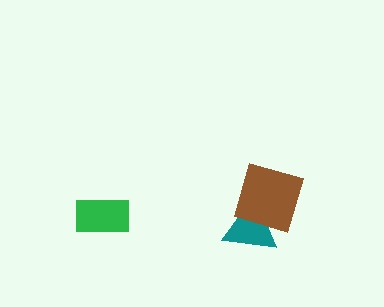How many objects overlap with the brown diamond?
1 object overlaps with the brown diamond.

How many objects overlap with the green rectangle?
0 objects overlap with the green rectangle.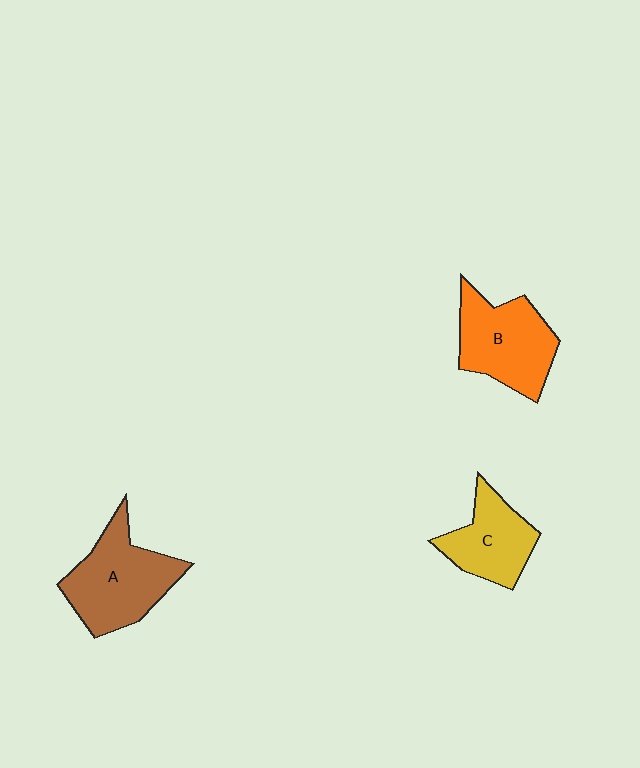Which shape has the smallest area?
Shape C (yellow).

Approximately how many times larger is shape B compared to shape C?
Approximately 1.3 times.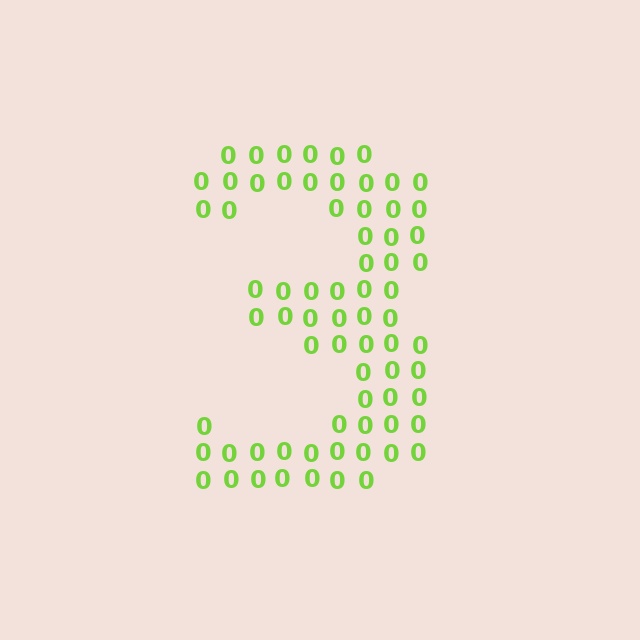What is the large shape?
The large shape is the digit 3.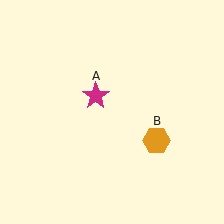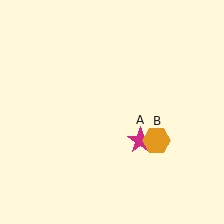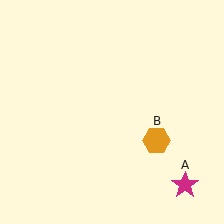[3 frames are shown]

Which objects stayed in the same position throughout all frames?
Orange hexagon (object B) remained stationary.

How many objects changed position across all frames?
1 object changed position: magenta star (object A).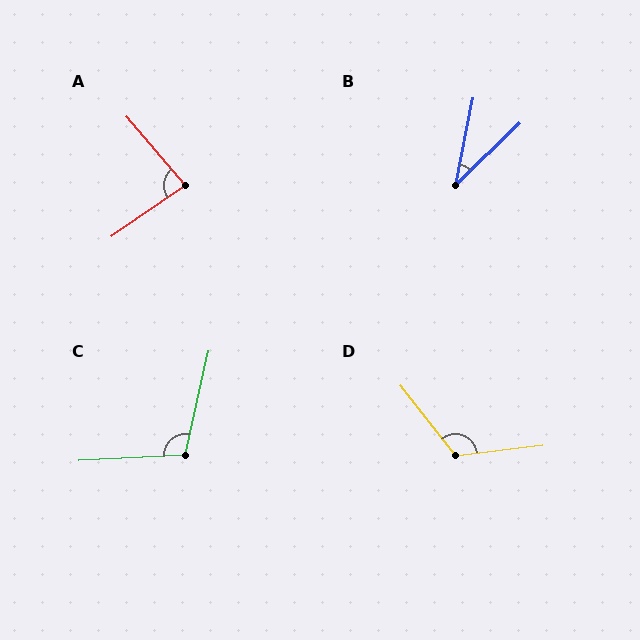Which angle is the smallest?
B, at approximately 34 degrees.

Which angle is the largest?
D, at approximately 121 degrees.